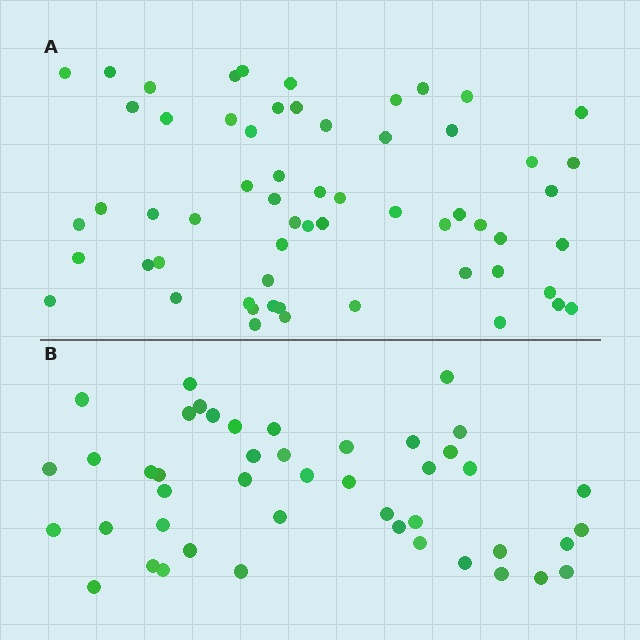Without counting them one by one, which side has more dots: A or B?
Region A (the top region) has more dots.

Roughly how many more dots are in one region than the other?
Region A has approximately 15 more dots than region B.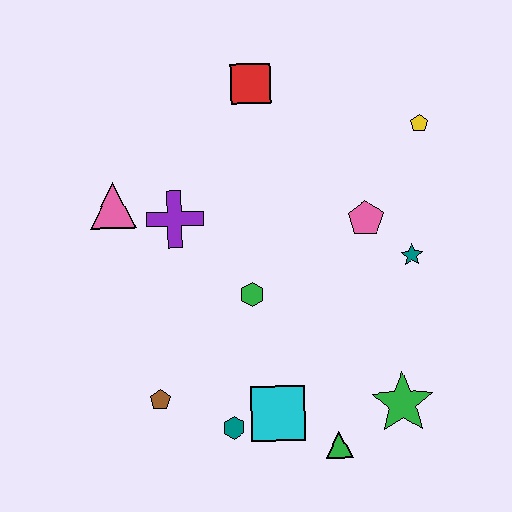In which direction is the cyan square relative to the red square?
The cyan square is below the red square.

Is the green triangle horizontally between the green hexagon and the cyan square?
No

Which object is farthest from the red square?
The green triangle is farthest from the red square.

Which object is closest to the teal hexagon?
The cyan square is closest to the teal hexagon.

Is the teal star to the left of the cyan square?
No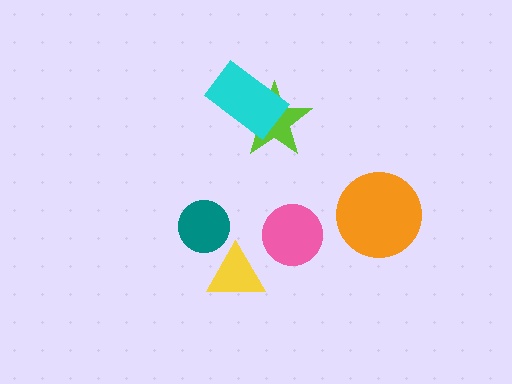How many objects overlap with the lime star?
1 object overlaps with the lime star.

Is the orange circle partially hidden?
No, no other shape covers it.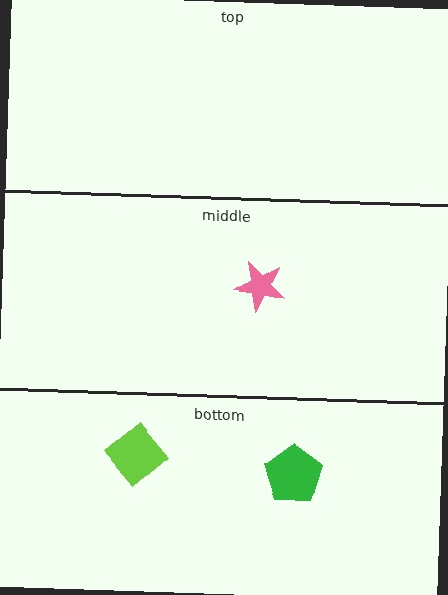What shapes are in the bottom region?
The green pentagon, the lime diamond.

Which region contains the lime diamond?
The bottom region.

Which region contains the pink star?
The middle region.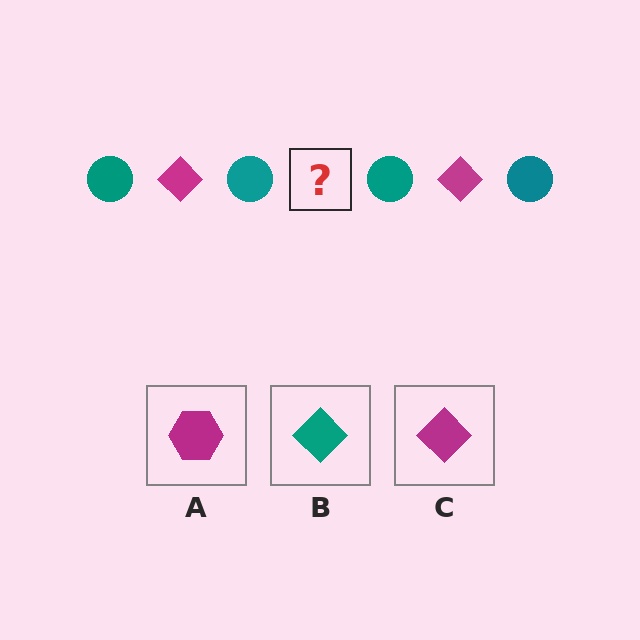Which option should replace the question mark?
Option C.